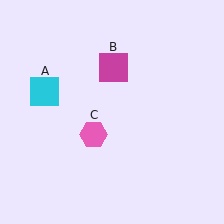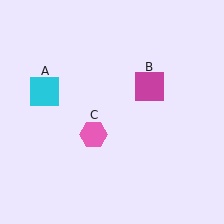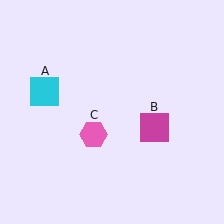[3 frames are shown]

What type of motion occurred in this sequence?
The magenta square (object B) rotated clockwise around the center of the scene.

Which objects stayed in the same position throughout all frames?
Cyan square (object A) and pink hexagon (object C) remained stationary.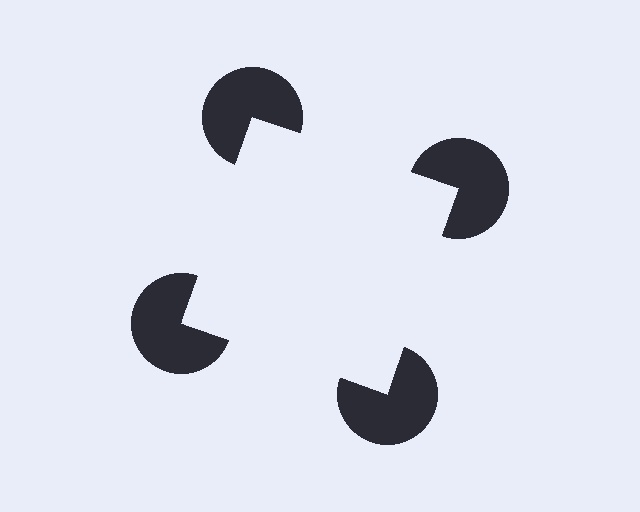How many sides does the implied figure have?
4 sides.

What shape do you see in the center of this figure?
An illusory square — its edges are inferred from the aligned wedge cuts in the pac-man discs, not physically drawn.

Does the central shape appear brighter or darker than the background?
It typically appears slightly brighter than the background, even though no actual brightness change is drawn.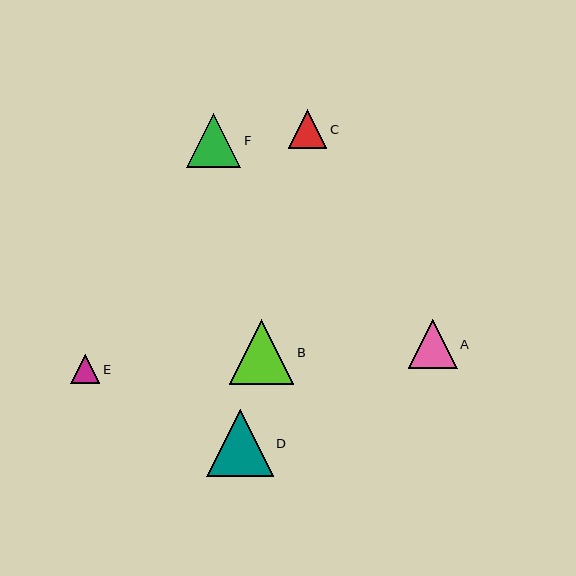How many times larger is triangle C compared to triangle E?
Triangle C is approximately 1.3 times the size of triangle E.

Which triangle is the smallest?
Triangle E is the smallest with a size of approximately 29 pixels.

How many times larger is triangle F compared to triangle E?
Triangle F is approximately 1.9 times the size of triangle E.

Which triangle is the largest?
Triangle D is the largest with a size of approximately 66 pixels.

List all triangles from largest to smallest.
From largest to smallest: D, B, F, A, C, E.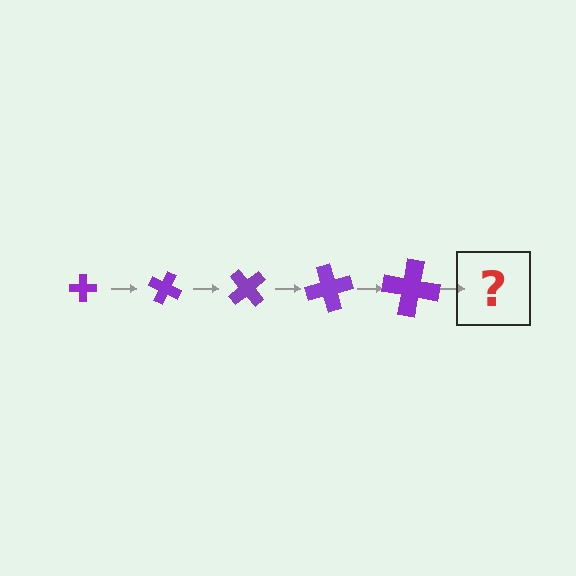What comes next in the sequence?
The next element should be a cross, larger than the previous one and rotated 125 degrees from the start.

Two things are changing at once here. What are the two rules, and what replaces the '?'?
The two rules are that the cross grows larger each step and it rotates 25 degrees each step. The '?' should be a cross, larger than the previous one and rotated 125 degrees from the start.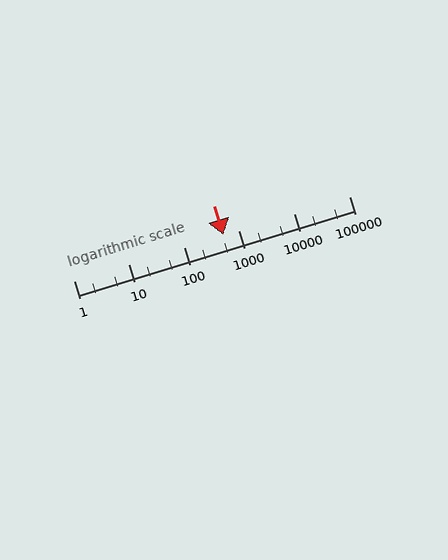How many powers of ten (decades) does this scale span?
The scale spans 5 decades, from 1 to 100000.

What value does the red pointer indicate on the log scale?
The pointer indicates approximately 520.